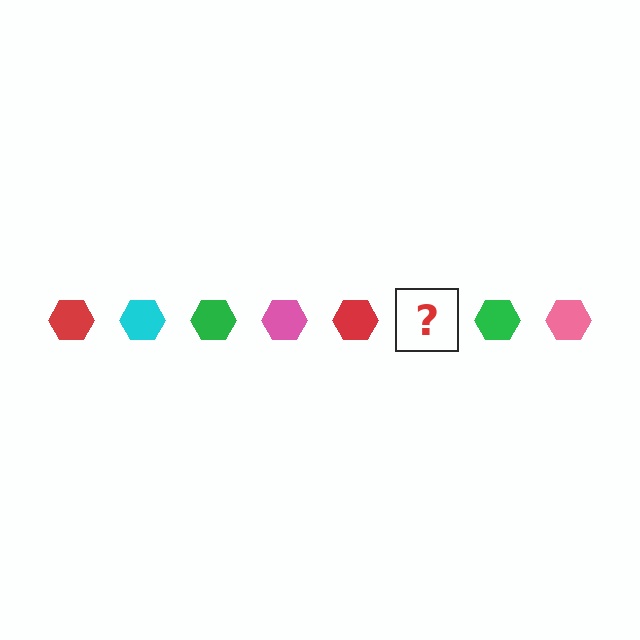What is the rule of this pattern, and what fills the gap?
The rule is that the pattern cycles through red, cyan, green, pink hexagons. The gap should be filled with a cyan hexagon.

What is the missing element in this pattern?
The missing element is a cyan hexagon.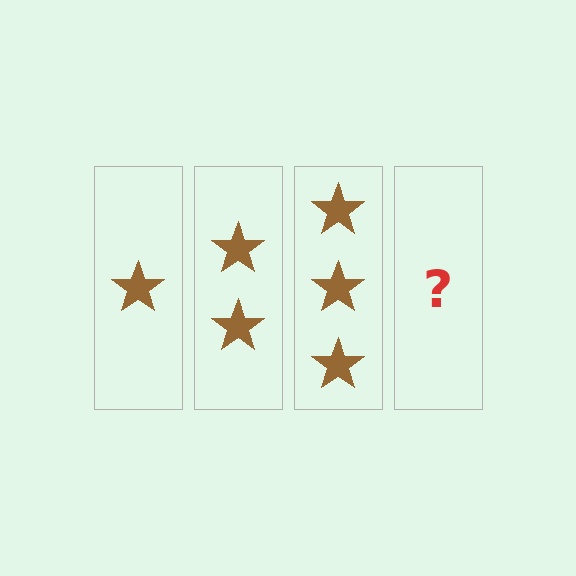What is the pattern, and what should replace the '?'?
The pattern is that each step adds one more star. The '?' should be 4 stars.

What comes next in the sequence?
The next element should be 4 stars.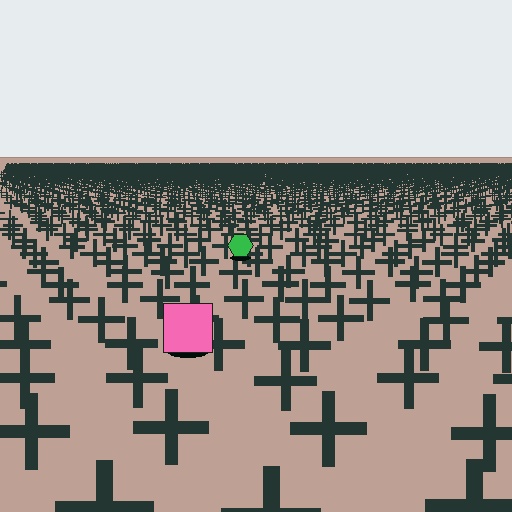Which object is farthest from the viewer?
The green hexagon is farthest from the viewer. It appears smaller and the ground texture around it is denser.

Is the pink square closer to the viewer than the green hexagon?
Yes. The pink square is closer — you can tell from the texture gradient: the ground texture is coarser near it.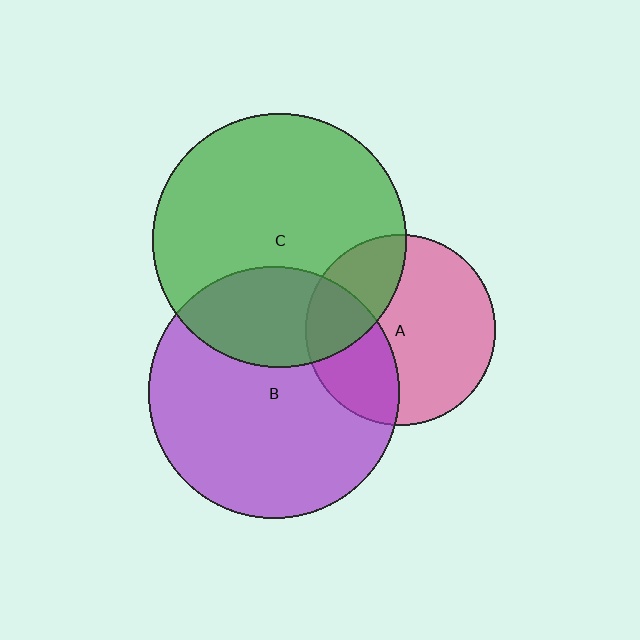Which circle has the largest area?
Circle C (green).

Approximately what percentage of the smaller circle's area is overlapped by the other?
Approximately 30%.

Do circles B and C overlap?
Yes.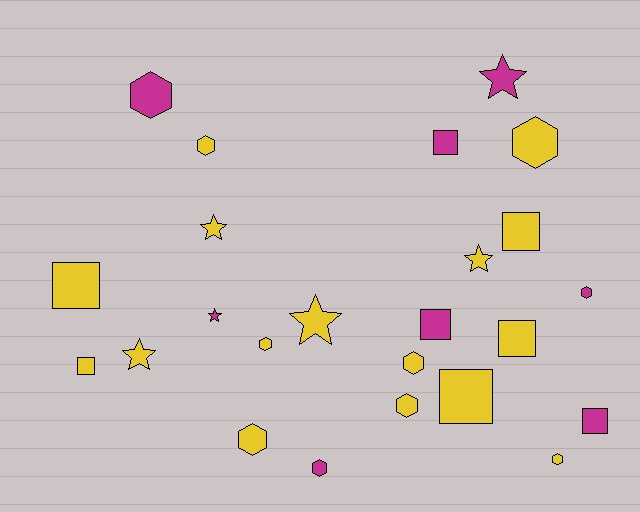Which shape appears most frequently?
Hexagon, with 10 objects.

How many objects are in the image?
There are 24 objects.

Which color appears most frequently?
Yellow, with 16 objects.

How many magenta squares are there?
There are 3 magenta squares.